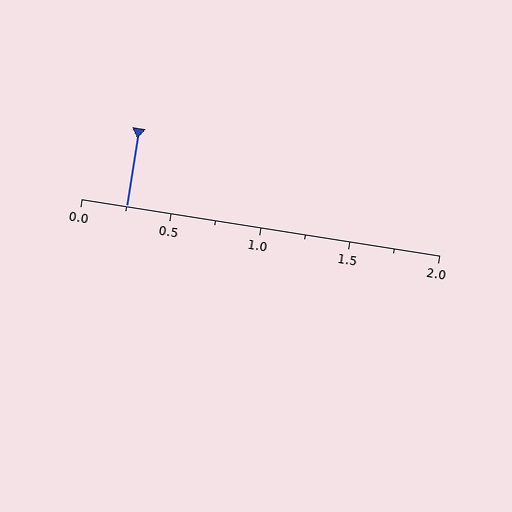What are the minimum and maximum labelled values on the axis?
The axis runs from 0.0 to 2.0.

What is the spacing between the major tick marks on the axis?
The major ticks are spaced 0.5 apart.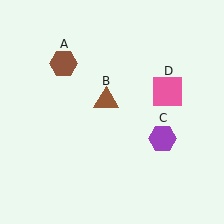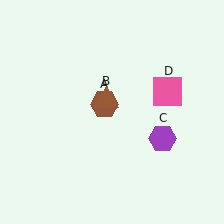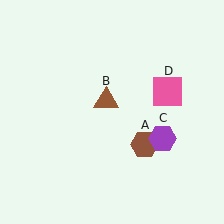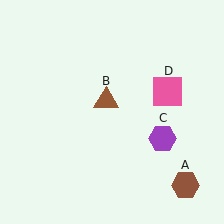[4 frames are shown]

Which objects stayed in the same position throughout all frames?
Brown triangle (object B) and purple hexagon (object C) and pink square (object D) remained stationary.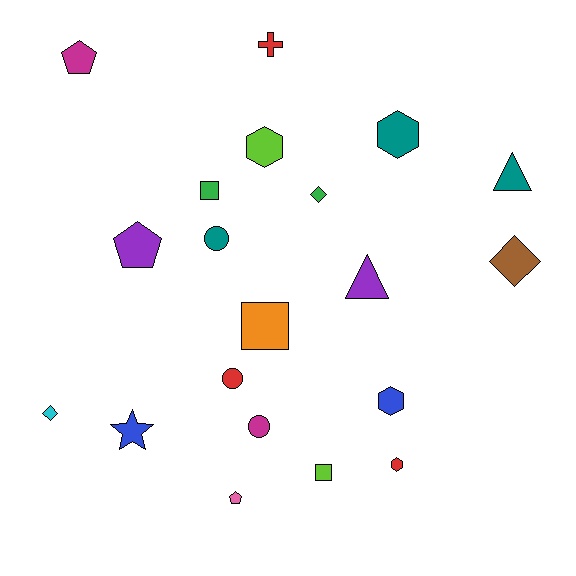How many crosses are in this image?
There is 1 cross.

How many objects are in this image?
There are 20 objects.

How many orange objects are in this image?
There is 1 orange object.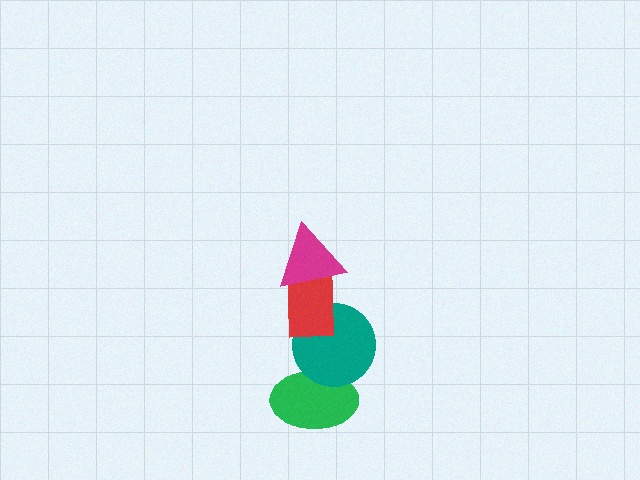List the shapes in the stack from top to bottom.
From top to bottom: the magenta triangle, the red rectangle, the teal circle, the green ellipse.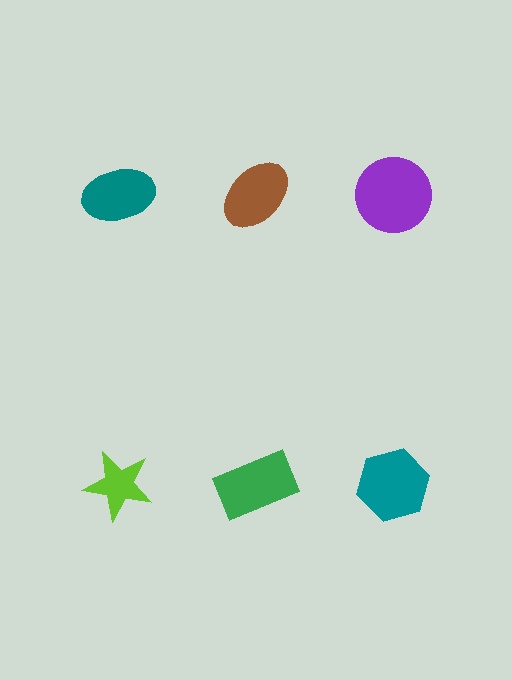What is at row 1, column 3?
A purple circle.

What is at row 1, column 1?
A teal ellipse.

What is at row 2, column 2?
A green rectangle.